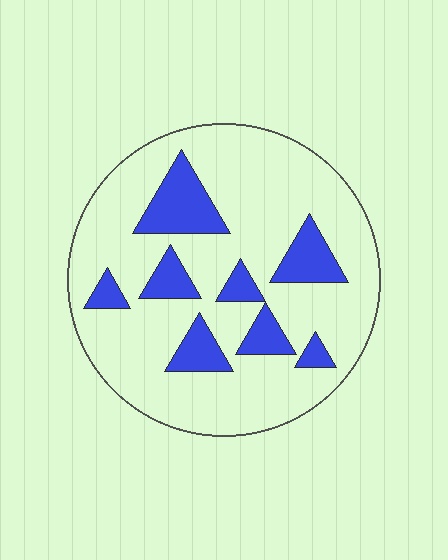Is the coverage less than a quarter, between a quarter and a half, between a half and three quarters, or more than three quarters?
Less than a quarter.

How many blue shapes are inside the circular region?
8.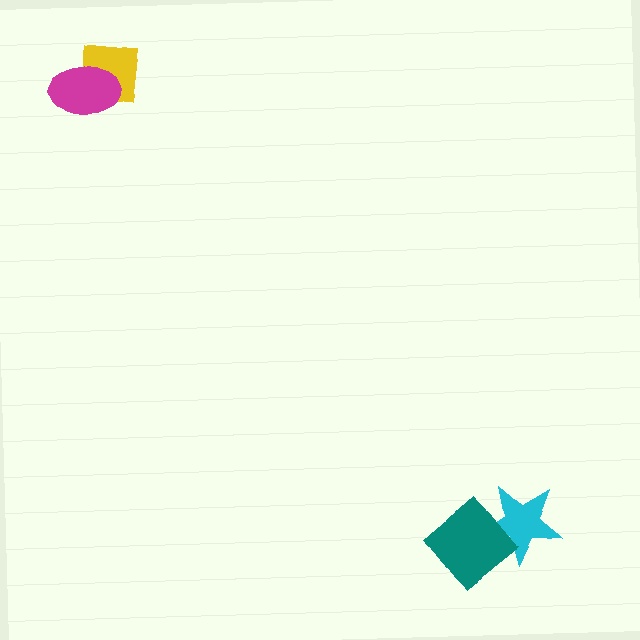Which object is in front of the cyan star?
The teal diamond is in front of the cyan star.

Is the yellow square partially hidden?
Yes, it is partially covered by another shape.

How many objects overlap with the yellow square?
1 object overlaps with the yellow square.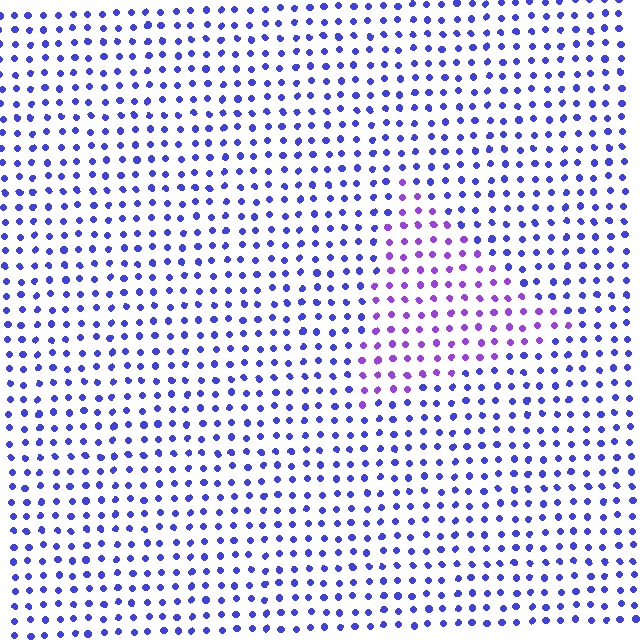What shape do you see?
I see a triangle.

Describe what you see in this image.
The image is filled with small blue elements in a uniform arrangement. A triangle-shaped region is visible where the elements are tinted to a slightly different hue, forming a subtle color boundary.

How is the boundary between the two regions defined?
The boundary is defined purely by a slight shift in hue (about 37 degrees). Spacing, size, and orientation are identical on both sides.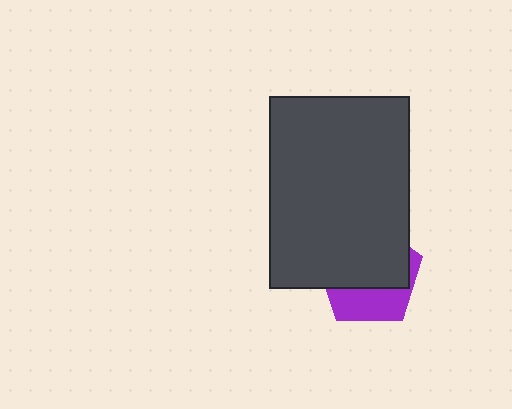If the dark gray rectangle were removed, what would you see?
You would see the complete purple pentagon.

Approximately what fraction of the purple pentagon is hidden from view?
Roughly 64% of the purple pentagon is hidden behind the dark gray rectangle.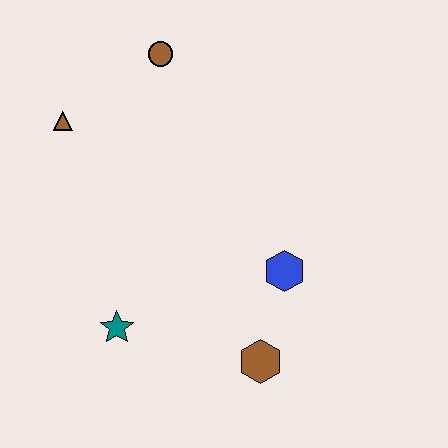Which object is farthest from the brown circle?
The brown hexagon is farthest from the brown circle.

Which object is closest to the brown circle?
The brown triangle is closest to the brown circle.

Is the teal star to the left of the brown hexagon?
Yes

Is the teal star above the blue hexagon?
No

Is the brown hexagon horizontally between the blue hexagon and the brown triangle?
Yes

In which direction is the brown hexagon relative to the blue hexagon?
The brown hexagon is below the blue hexagon.